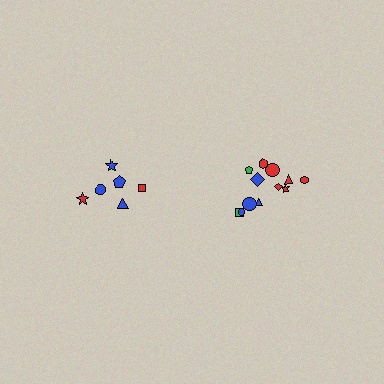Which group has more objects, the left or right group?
The right group.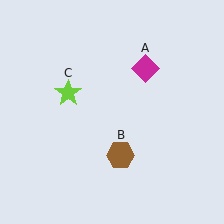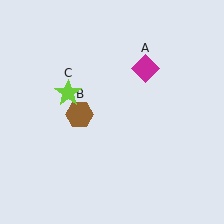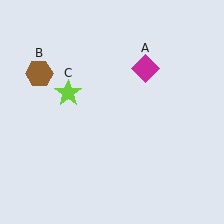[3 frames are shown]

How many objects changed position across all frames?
1 object changed position: brown hexagon (object B).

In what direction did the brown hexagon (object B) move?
The brown hexagon (object B) moved up and to the left.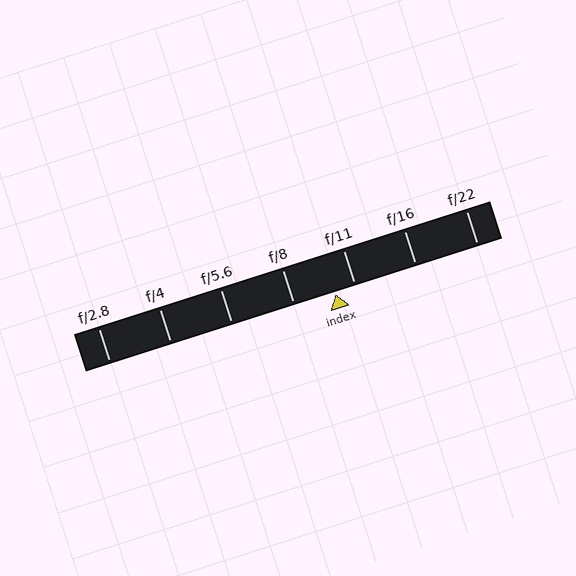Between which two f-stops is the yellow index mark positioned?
The index mark is between f/8 and f/11.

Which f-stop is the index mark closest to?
The index mark is closest to f/11.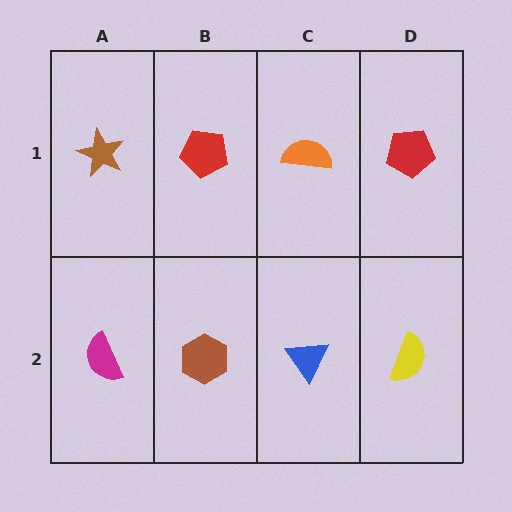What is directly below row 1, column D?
A yellow semicircle.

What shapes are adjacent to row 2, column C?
An orange semicircle (row 1, column C), a brown hexagon (row 2, column B), a yellow semicircle (row 2, column D).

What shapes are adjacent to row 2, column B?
A red pentagon (row 1, column B), a magenta semicircle (row 2, column A), a blue triangle (row 2, column C).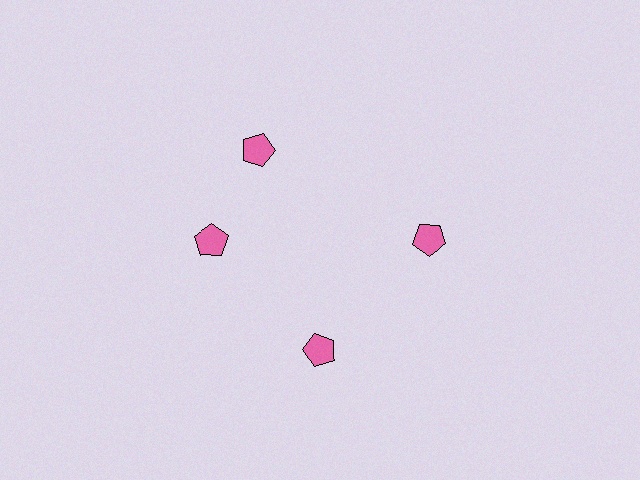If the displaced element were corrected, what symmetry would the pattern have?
It would have 4-fold rotational symmetry — the pattern would map onto itself every 90 degrees.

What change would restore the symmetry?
The symmetry would be restored by rotating it back into even spacing with its neighbors so that all 4 pentagons sit at equal angles and equal distance from the center.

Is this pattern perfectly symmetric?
No. The 4 pink pentagons are arranged in a ring, but one element near the 12 o'clock position is rotated out of alignment along the ring, breaking the 4-fold rotational symmetry.